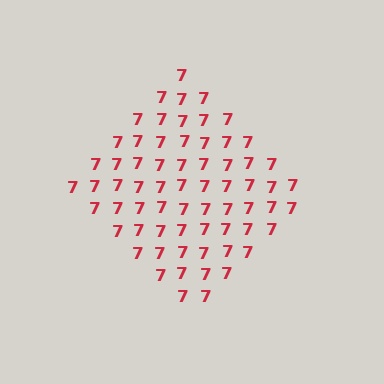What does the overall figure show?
The overall figure shows a diamond.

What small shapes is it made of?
It is made of small digit 7's.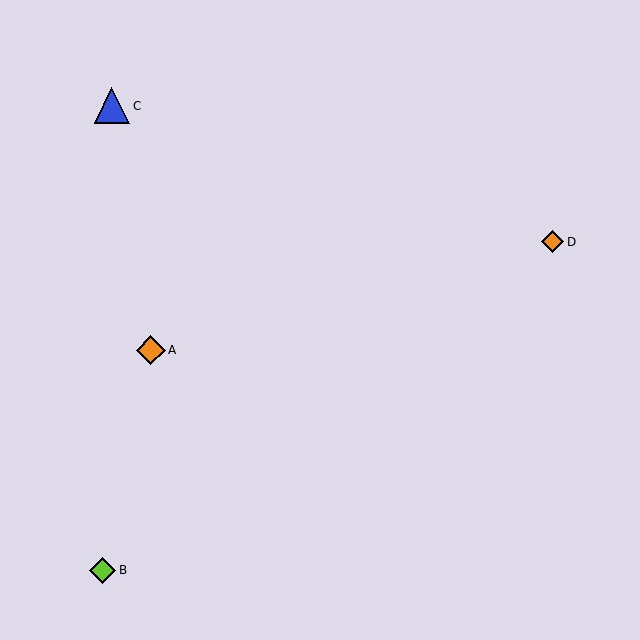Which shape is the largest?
The blue triangle (labeled C) is the largest.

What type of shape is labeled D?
Shape D is an orange diamond.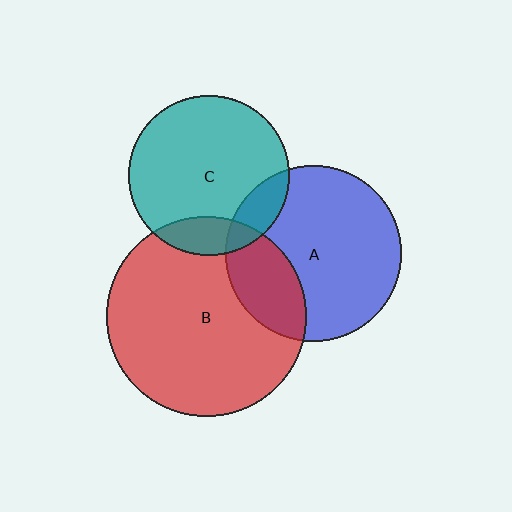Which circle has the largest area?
Circle B (red).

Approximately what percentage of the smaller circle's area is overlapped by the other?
Approximately 15%.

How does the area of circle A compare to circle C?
Approximately 1.2 times.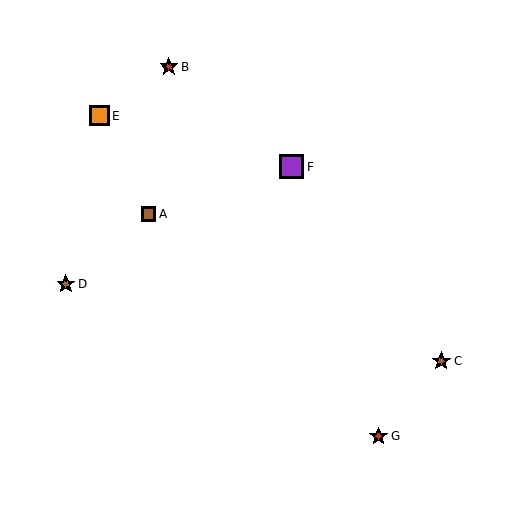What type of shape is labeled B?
Shape B is a red star.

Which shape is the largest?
The purple square (labeled F) is the largest.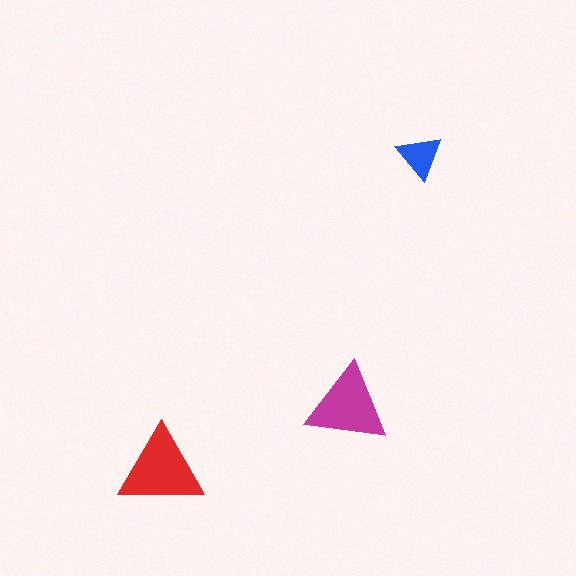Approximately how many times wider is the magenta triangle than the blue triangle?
About 2 times wider.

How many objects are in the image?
There are 3 objects in the image.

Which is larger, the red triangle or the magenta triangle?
The red one.